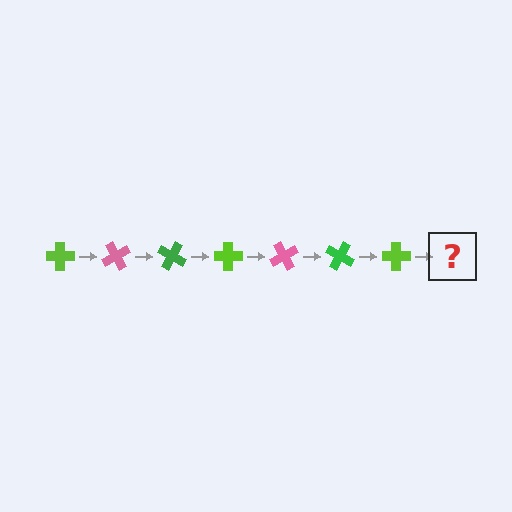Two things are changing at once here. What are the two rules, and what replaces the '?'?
The two rules are that it rotates 60 degrees each step and the color cycles through lime, pink, and green. The '?' should be a pink cross, rotated 420 degrees from the start.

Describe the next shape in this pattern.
It should be a pink cross, rotated 420 degrees from the start.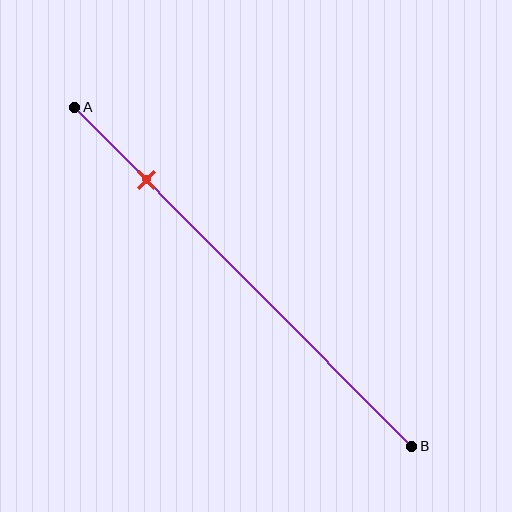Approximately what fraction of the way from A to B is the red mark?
The red mark is approximately 20% of the way from A to B.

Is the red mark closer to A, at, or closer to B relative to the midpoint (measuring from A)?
The red mark is closer to point A than the midpoint of segment AB.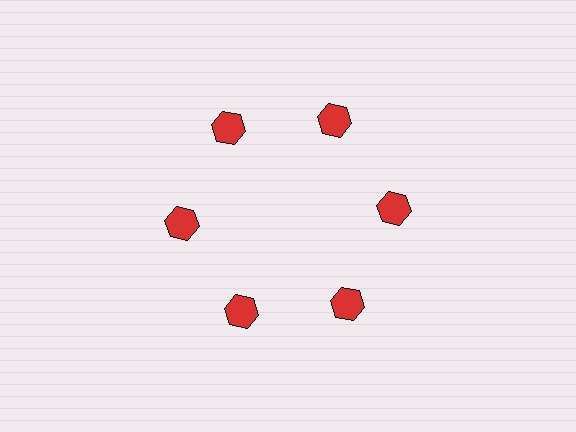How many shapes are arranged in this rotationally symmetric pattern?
There are 6 shapes, arranged in 6 groups of 1.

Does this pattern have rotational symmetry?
Yes, this pattern has 6-fold rotational symmetry. It looks the same after rotating 60 degrees around the center.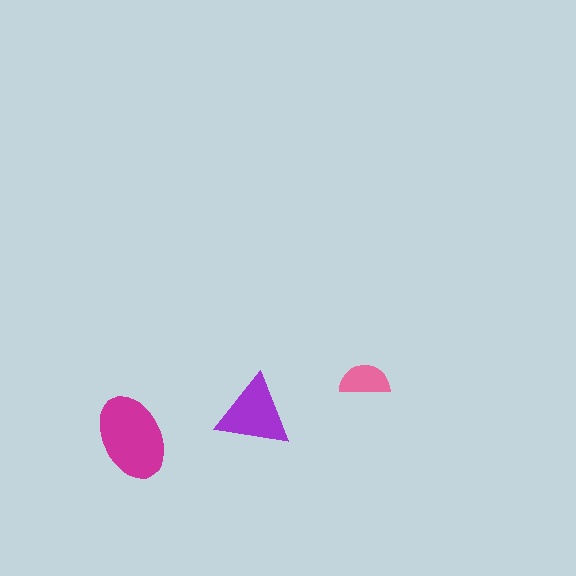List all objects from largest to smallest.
The magenta ellipse, the purple triangle, the pink semicircle.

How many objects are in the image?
There are 3 objects in the image.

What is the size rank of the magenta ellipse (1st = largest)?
1st.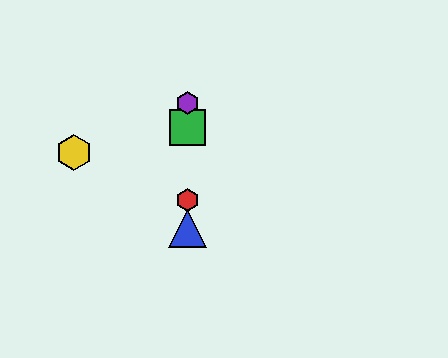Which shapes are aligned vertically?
The red hexagon, the blue triangle, the green square, the purple hexagon are aligned vertically.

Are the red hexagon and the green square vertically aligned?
Yes, both are at x≈188.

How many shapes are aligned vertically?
4 shapes (the red hexagon, the blue triangle, the green square, the purple hexagon) are aligned vertically.